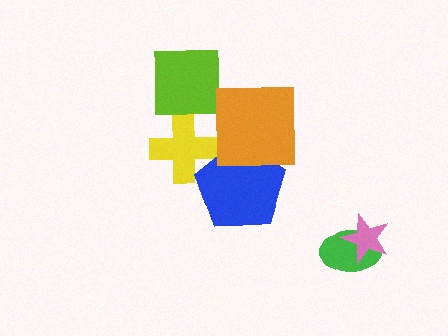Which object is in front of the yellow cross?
The blue pentagon is in front of the yellow cross.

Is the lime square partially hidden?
No, no other shape covers it.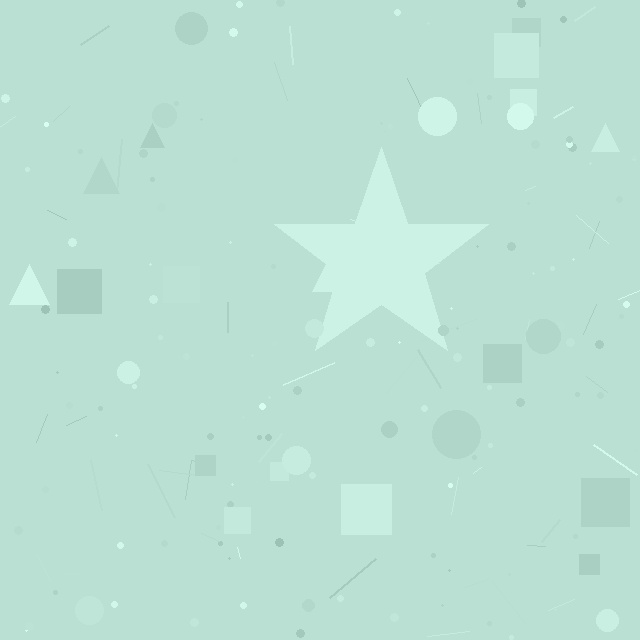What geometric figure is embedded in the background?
A star is embedded in the background.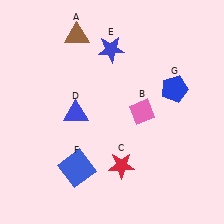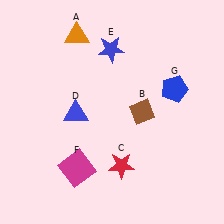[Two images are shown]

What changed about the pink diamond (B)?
In Image 1, B is pink. In Image 2, it changed to brown.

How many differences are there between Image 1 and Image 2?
There are 3 differences between the two images.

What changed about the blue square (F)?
In Image 1, F is blue. In Image 2, it changed to magenta.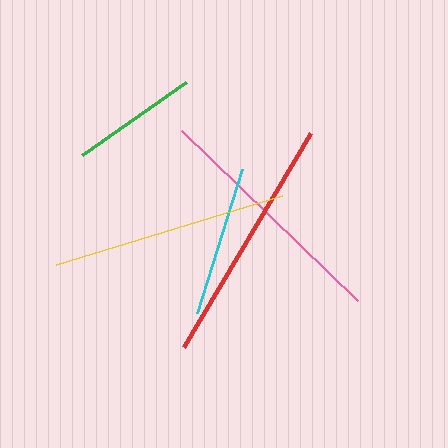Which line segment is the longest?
The red line is the longest at approximately 248 pixels.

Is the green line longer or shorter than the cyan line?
The cyan line is longer than the green line.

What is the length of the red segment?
The red segment is approximately 248 pixels long.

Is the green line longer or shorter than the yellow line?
The yellow line is longer than the green line.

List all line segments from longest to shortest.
From longest to shortest: red, pink, yellow, cyan, green.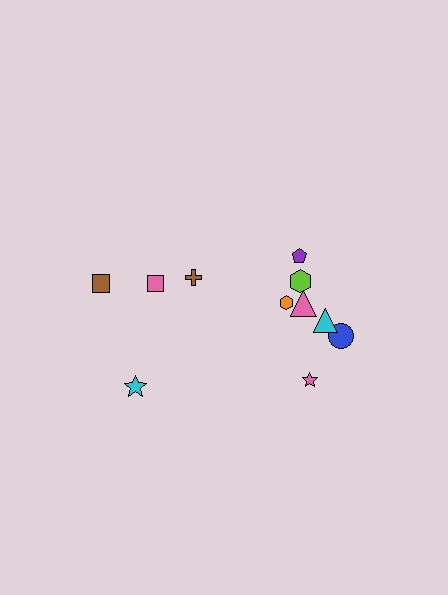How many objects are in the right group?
There are 7 objects.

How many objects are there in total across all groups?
There are 11 objects.